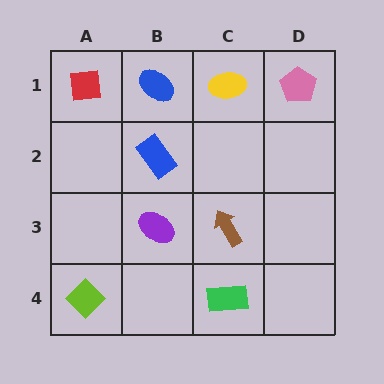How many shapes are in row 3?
2 shapes.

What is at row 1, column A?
A red square.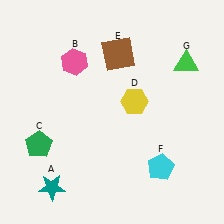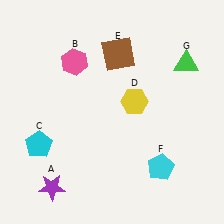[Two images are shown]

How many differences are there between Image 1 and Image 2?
There are 2 differences between the two images.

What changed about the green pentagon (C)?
In Image 1, C is green. In Image 2, it changed to cyan.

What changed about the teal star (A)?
In Image 1, A is teal. In Image 2, it changed to purple.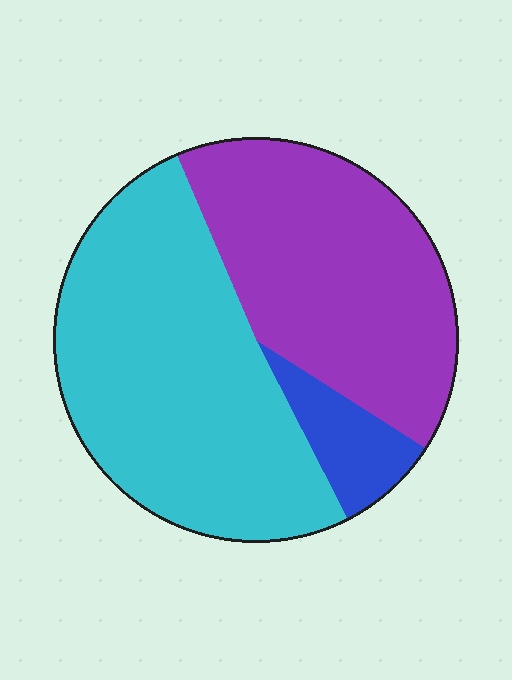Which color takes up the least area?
Blue, at roughly 10%.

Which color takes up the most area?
Cyan, at roughly 50%.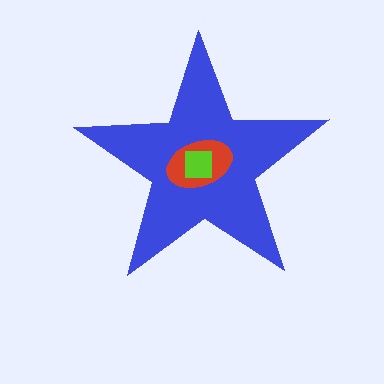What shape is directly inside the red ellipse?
The lime square.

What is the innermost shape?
The lime square.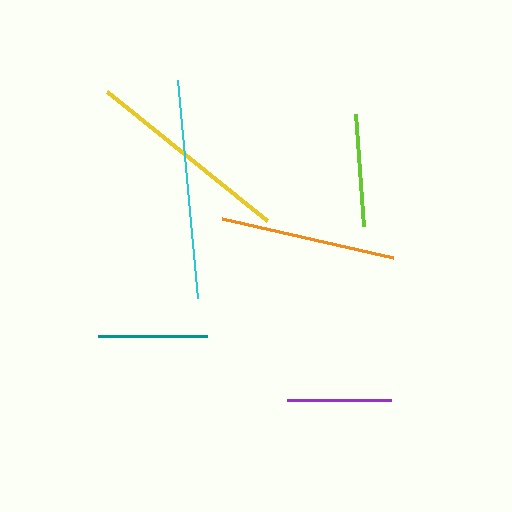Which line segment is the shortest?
The purple line is the shortest at approximately 104 pixels.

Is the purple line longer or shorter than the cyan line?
The cyan line is longer than the purple line.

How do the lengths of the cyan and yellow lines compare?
The cyan and yellow lines are approximately the same length.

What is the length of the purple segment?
The purple segment is approximately 104 pixels long.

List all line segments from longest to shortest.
From longest to shortest: cyan, yellow, orange, lime, teal, purple.